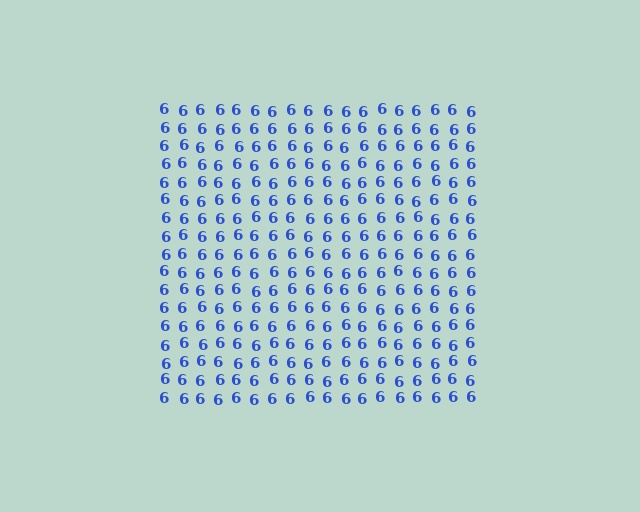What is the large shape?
The large shape is a square.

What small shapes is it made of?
It is made of small digit 6's.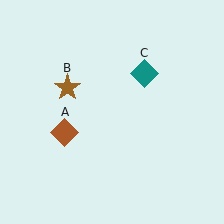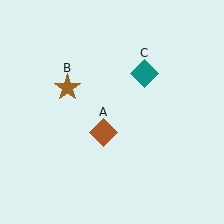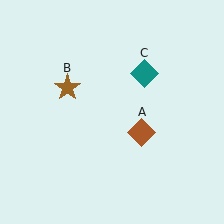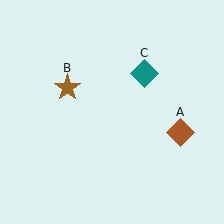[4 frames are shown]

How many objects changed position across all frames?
1 object changed position: brown diamond (object A).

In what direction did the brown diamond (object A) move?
The brown diamond (object A) moved right.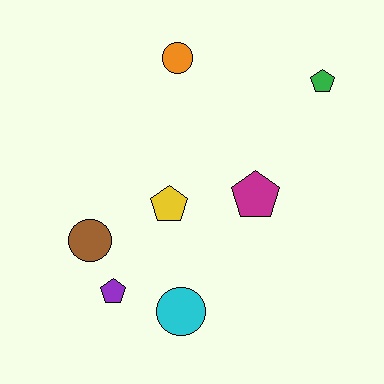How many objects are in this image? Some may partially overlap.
There are 7 objects.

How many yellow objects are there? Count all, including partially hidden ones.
There is 1 yellow object.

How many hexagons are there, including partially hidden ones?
There are no hexagons.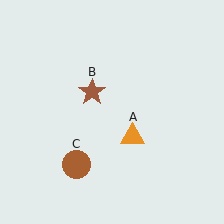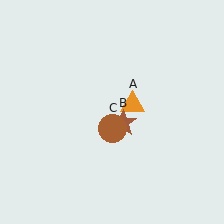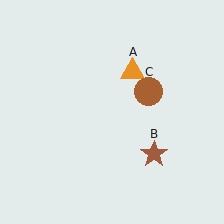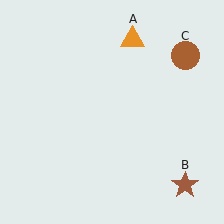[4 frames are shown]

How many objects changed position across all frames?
3 objects changed position: orange triangle (object A), brown star (object B), brown circle (object C).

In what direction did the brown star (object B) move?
The brown star (object B) moved down and to the right.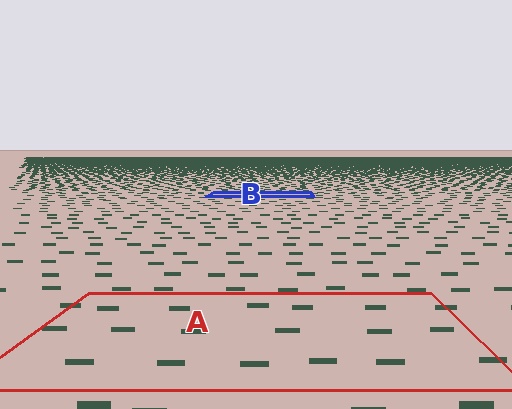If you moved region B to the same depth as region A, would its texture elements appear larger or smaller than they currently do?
They would appear larger. At a closer depth, the same texture elements are projected at a bigger on-screen size.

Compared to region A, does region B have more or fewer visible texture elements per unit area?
Region B has more texture elements per unit area — they are packed more densely because it is farther away.